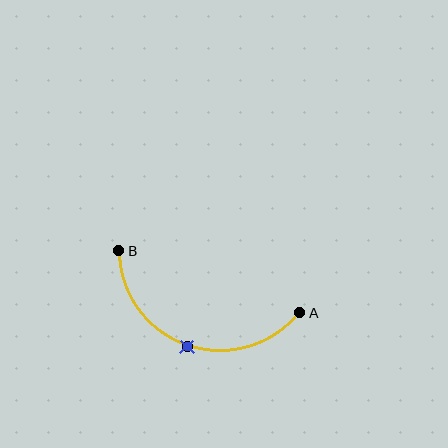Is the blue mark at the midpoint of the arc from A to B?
Yes. The blue mark lies on the arc at equal arc-length from both A and B — it is the arc midpoint.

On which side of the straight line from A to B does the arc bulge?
The arc bulges below the straight line connecting A and B.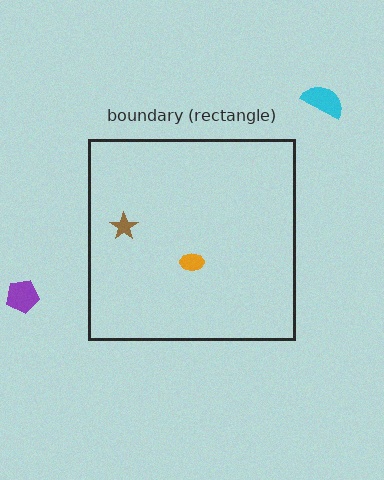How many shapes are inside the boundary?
2 inside, 2 outside.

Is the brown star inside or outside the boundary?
Inside.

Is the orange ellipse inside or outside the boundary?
Inside.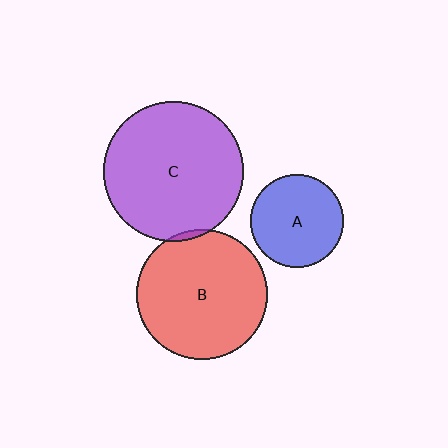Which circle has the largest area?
Circle C (purple).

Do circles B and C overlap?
Yes.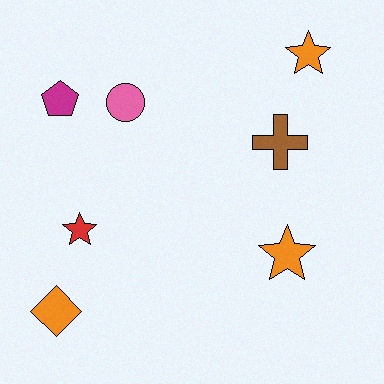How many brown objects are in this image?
There is 1 brown object.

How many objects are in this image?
There are 7 objects.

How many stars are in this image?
There are 3 stars.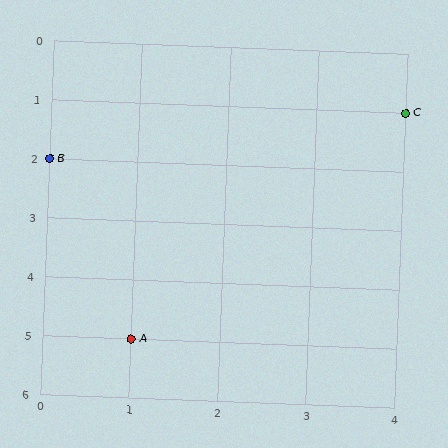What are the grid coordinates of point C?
Point C is at grid coordinates (4, 1).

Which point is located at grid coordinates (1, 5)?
Point A is at (1, 5).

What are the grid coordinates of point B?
Point B is at grid coordinates (0, 2).